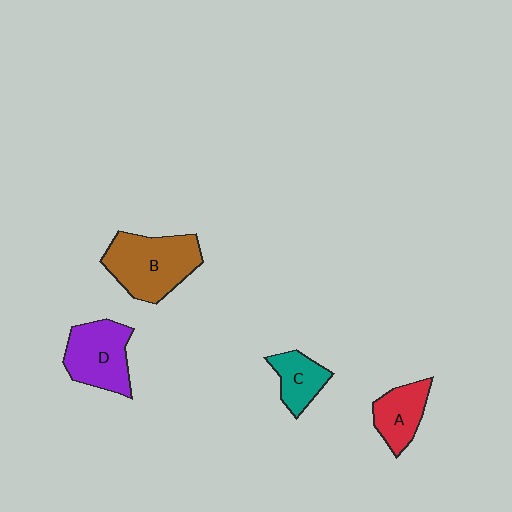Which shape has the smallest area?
Shape C (teal).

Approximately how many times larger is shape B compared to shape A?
Approximately 1.8 times.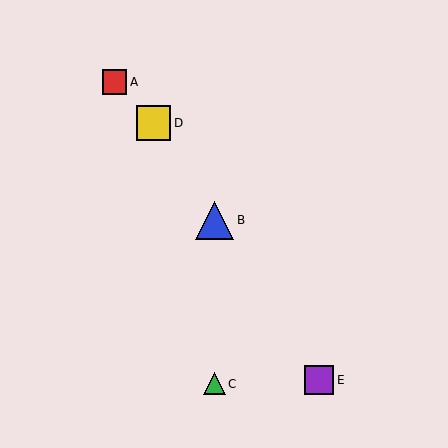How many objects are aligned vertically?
2 objects (B, C) are aligned vertically.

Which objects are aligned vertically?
Objects B, C are aligned vertically.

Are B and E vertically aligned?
No, B is at x≈214 and E is at x≈319.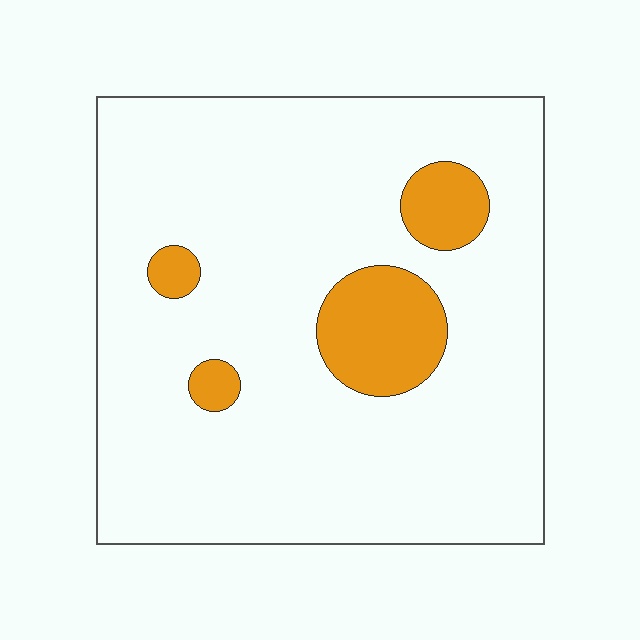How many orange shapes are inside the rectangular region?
4.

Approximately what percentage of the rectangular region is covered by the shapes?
Approximately 10%.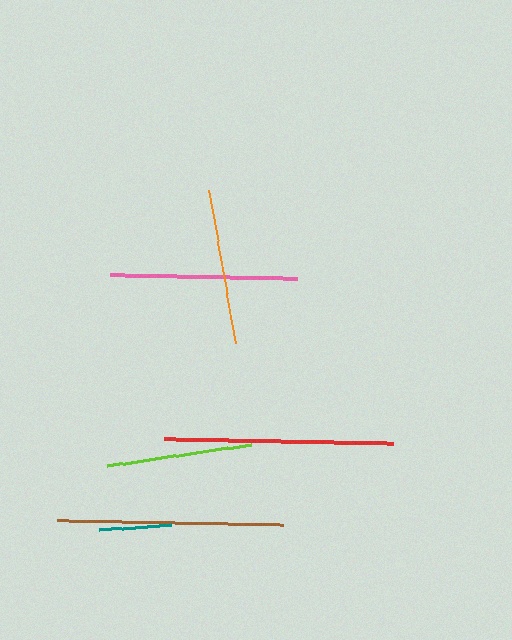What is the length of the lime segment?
The lime segment is approximately 145 pixels long.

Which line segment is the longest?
The red line is the longest at approximately 228 pixels.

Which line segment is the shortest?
The teal line is the shortest at approximately 72 pixels.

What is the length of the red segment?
The red segment is approximately 228 pixels long.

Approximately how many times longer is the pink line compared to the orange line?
The pink line is approximately 1.2 times the length of the orange line.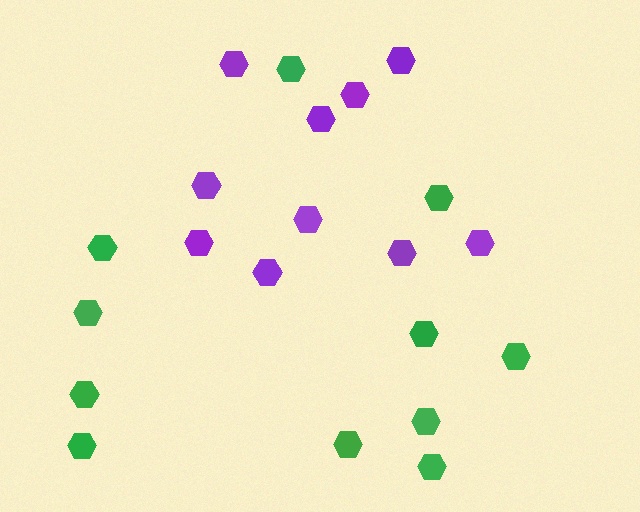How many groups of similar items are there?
There are 2 groups: one group of green hexagons (11) and one group of purple hexagons (10).